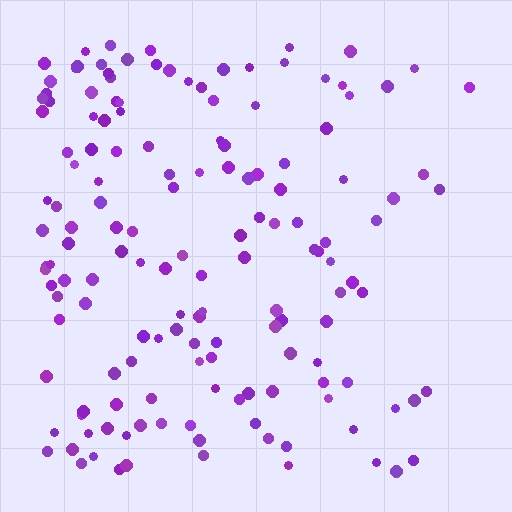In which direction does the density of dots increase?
From right to left, with the left side densest.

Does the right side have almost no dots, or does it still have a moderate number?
Still a moderate number, just noticeably fewer than the left.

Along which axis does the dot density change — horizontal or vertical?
Horizontal.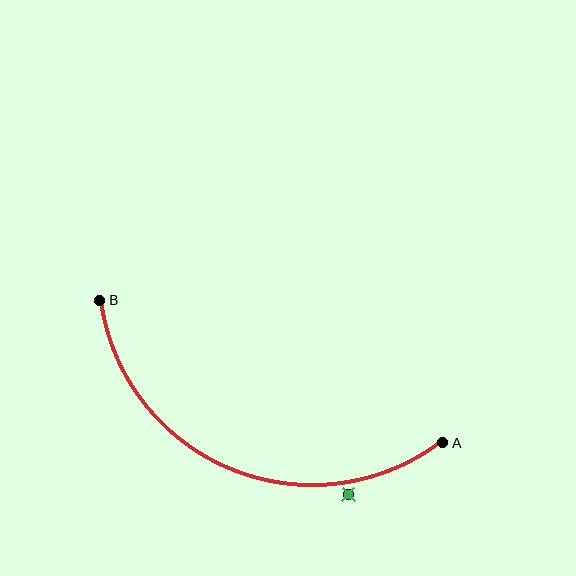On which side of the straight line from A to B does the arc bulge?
The arc bulges below the straight line connecting A and B.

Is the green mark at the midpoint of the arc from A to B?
No — the green mark does not lie on the arc at all. It sits slightly outside the curve.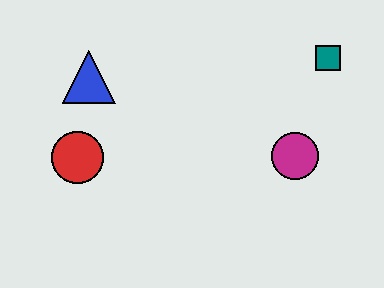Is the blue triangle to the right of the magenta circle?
No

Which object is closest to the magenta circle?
The teal square is closest to the magenta circle.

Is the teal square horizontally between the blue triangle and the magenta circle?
No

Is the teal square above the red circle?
Yes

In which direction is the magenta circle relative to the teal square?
The magenta circle is below the teal square.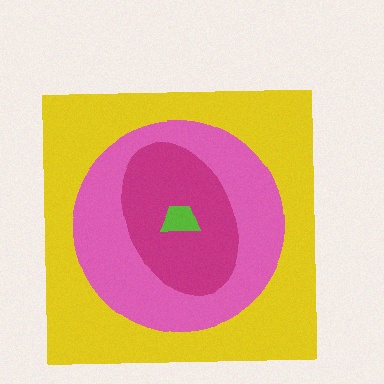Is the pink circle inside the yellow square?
Yes.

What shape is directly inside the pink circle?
The magenta ellipse.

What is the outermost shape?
The yellow square.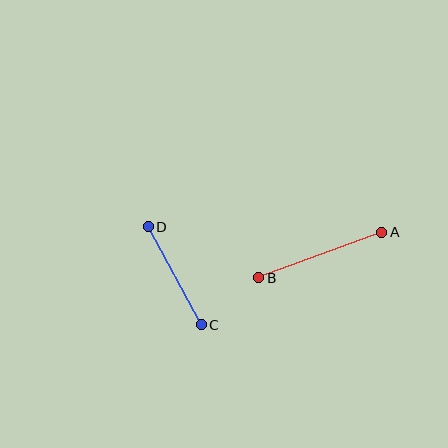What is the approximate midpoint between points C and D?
The midpoint is at approximately (175, 276) pixels.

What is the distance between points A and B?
The distance is approximately 131 pixels.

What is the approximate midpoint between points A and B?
The midpoint is at approximately (320, 255) pixels.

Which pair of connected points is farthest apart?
Points A and B are farthest apart.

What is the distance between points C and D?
The distance is approximately 111 pixels.